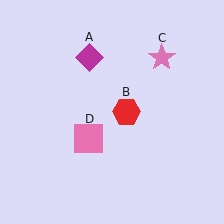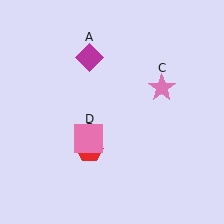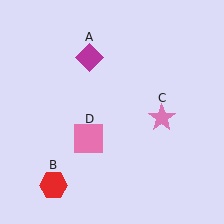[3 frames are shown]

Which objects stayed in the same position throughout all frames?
Magenta diamond (object A) and pink square (object D) remained stationary.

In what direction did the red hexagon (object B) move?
The red hexagon (object B) moved down and to the left.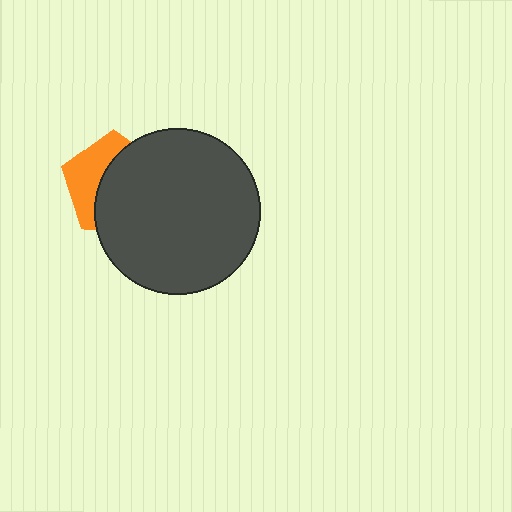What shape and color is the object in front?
The object in front is a dark gray circle.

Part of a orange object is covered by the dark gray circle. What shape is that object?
It is a pentagon.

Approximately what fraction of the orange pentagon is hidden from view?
Roughly 61% of the orange pentagon is hidden behind the dark gray circle.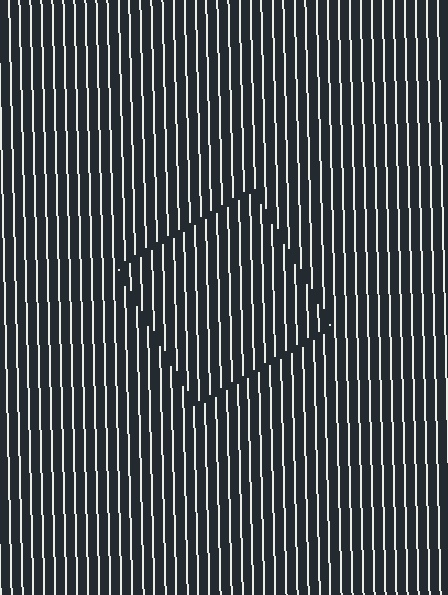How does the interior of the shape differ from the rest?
The interior of the shape contains the same grating, shifted by half a period — the contour is defined by the phase discontinuity where line-ends from the inner and outer gratings abut.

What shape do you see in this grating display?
An illusory square. The interior of the shape contains the same grating, shifted by half a period — the contour is defined by the phase discontinuity where line-ends from the inner and outer gratings abut.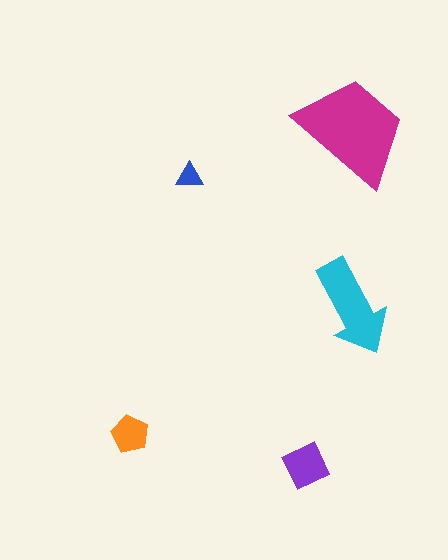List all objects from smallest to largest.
The blue triangle, the orange pentagon, the purple diamond, the cyan arrow, the magenta trapezoid.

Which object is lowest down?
The purple diamond is bottommost.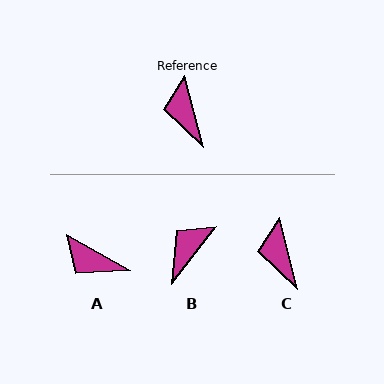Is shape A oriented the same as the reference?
No, it is off by about 46 degrees.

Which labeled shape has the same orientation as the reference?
C.